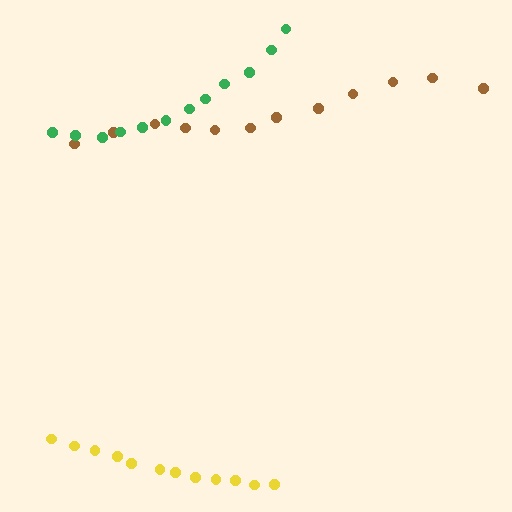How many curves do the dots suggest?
There are 3 distinct paths.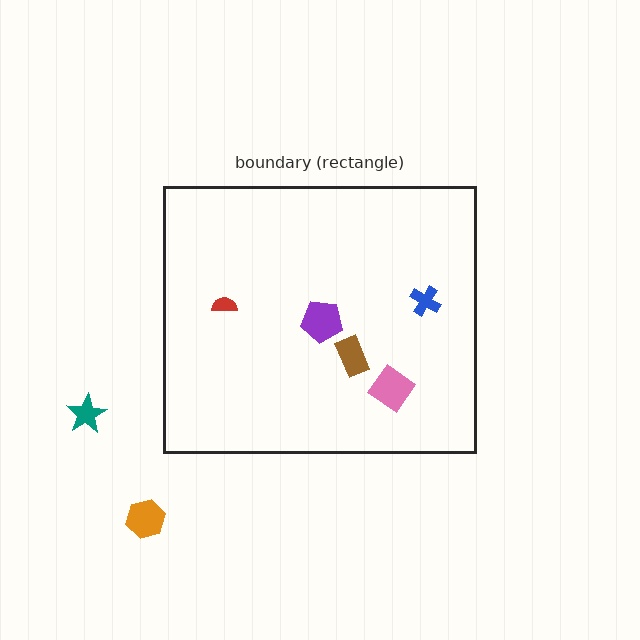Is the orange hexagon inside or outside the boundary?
Outside.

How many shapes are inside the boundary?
5 inside, 2 outside.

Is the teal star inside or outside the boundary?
Outside.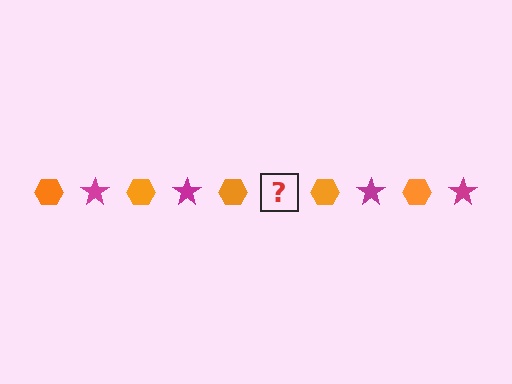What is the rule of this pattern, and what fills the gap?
The rule is that the pattern alternates between orange hexagon and magenta star. The gap should be filled with a magenta star.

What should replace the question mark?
The question mark should be replaced with a magenta star.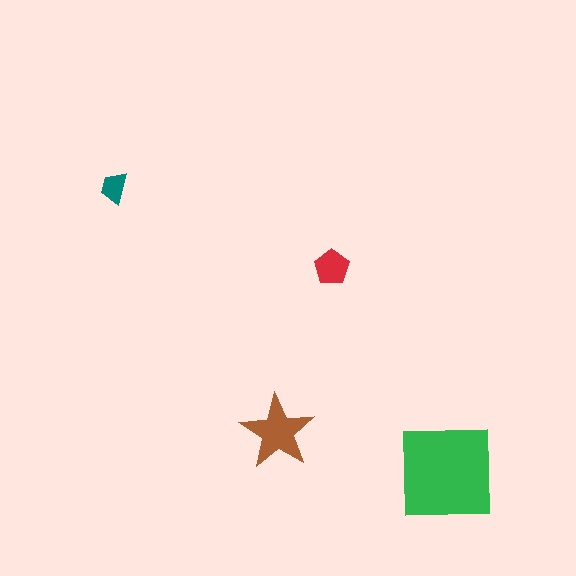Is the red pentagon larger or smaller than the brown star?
Smaller.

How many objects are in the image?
There are 4 objects in the image.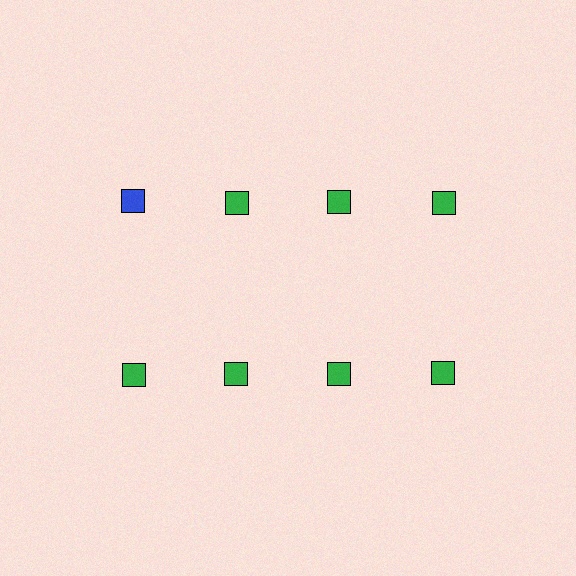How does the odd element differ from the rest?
It has a different color: blue instead of green.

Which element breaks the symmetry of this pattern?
The blue square in the top row, leftmost column breaks the symmetry. All other shapes are green squares.